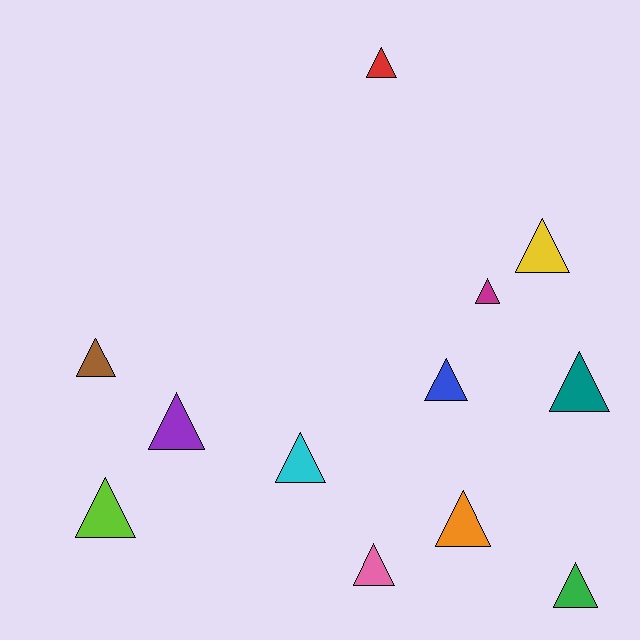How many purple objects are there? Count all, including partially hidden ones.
There is 1 purple object.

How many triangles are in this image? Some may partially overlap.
There are 12 triangles.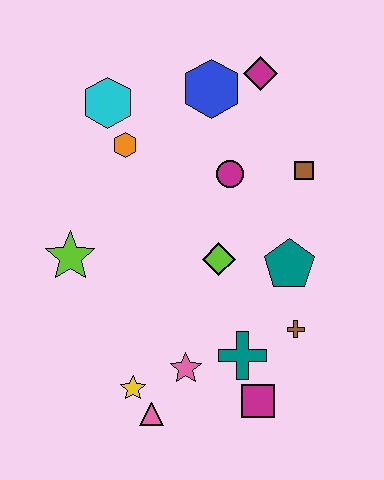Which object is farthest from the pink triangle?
The magenta diamond is farthest from the pink triangle.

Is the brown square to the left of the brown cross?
No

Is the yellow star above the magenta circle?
No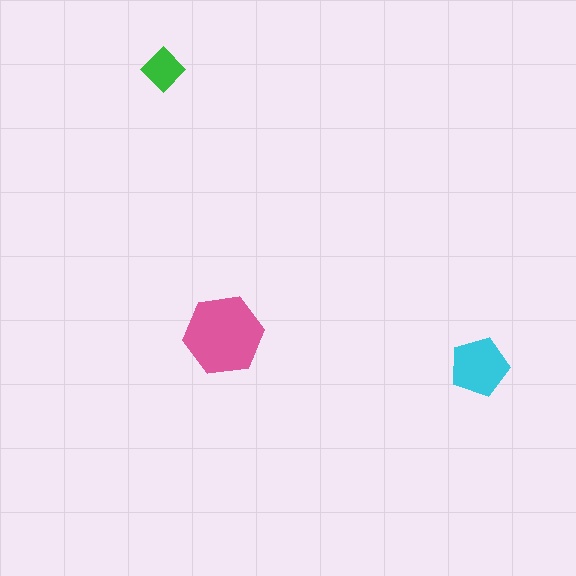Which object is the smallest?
The green diamond.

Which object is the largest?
The pink hexagon.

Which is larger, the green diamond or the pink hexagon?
The pink hexagon.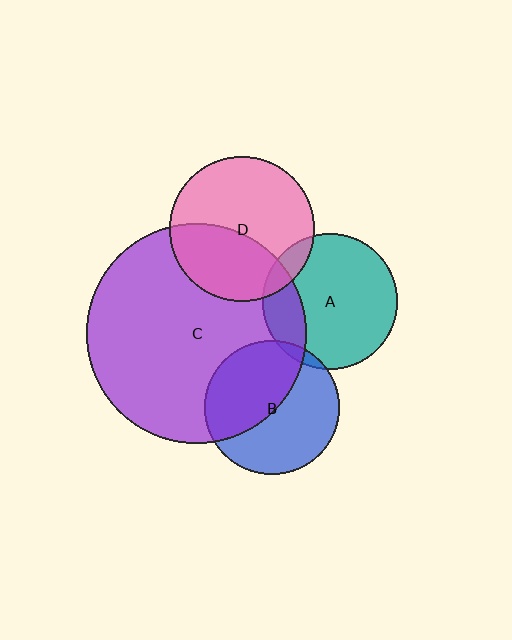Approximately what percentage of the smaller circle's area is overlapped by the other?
Approximately 45%.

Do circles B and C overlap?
Yes.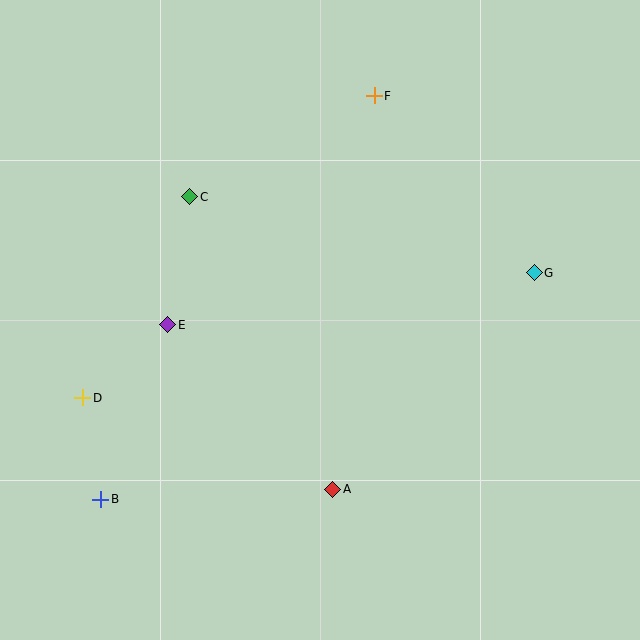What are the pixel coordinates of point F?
Point F is at (374, 96).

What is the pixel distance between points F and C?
The distance between F and C is 210 pixels.